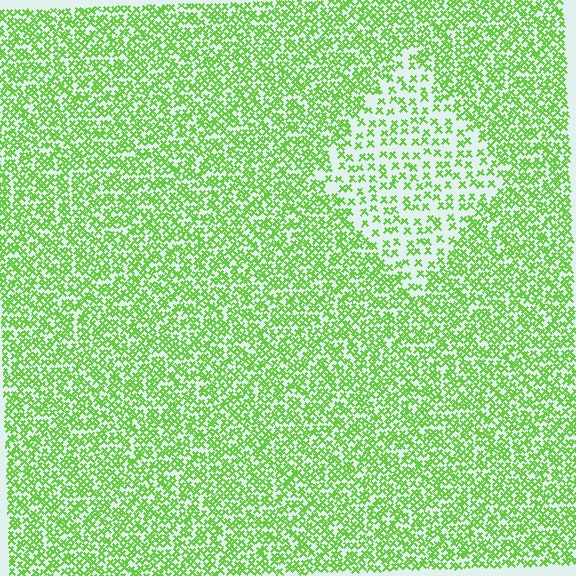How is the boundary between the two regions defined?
The boundary is defined by a change in element density (approximately 2.1x ratio). All elements are the same color, size, and shape.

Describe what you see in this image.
The image contains small lime elements arranged at two different densities. A diamond-shaped region is visible where the elements are less densely packed than the surrounding area.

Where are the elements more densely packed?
The elements are more densely packed outside the diamond boundary.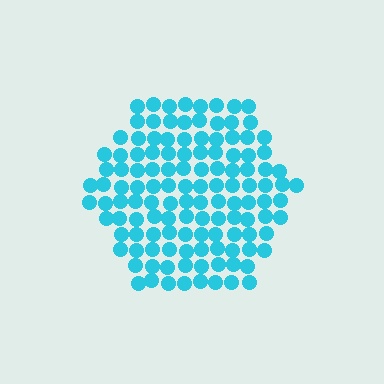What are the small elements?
The small elements are circles.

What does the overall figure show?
The overall figure shows a hexagon.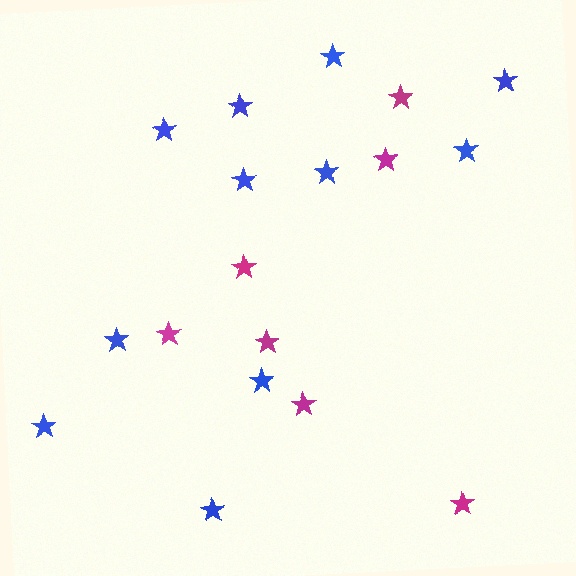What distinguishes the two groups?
There are 2 groups: one group of blue stars (11) and one group of magenta stars (7).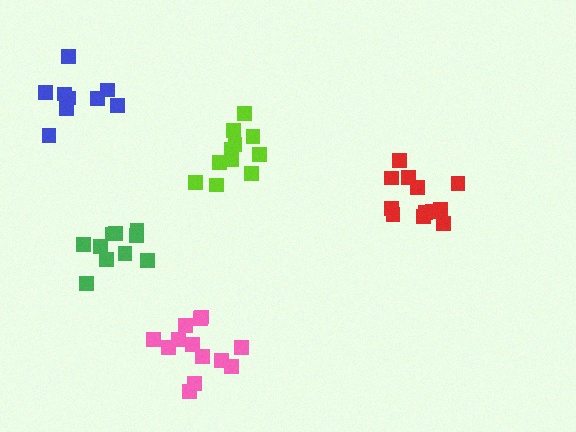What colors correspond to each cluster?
The clusters are colored: lime, red, blue, pink, green.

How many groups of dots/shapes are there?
There are 5 groups.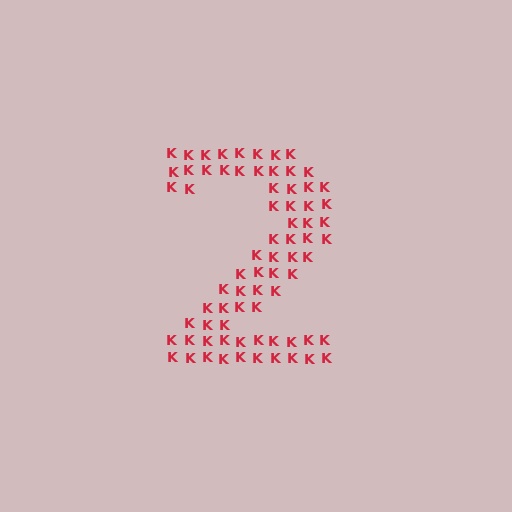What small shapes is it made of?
It is made of small letter K's.